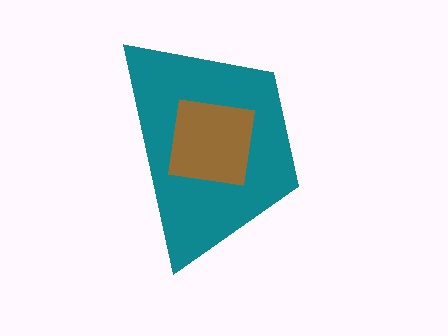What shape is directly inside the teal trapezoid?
The brown square.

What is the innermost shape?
The brown square.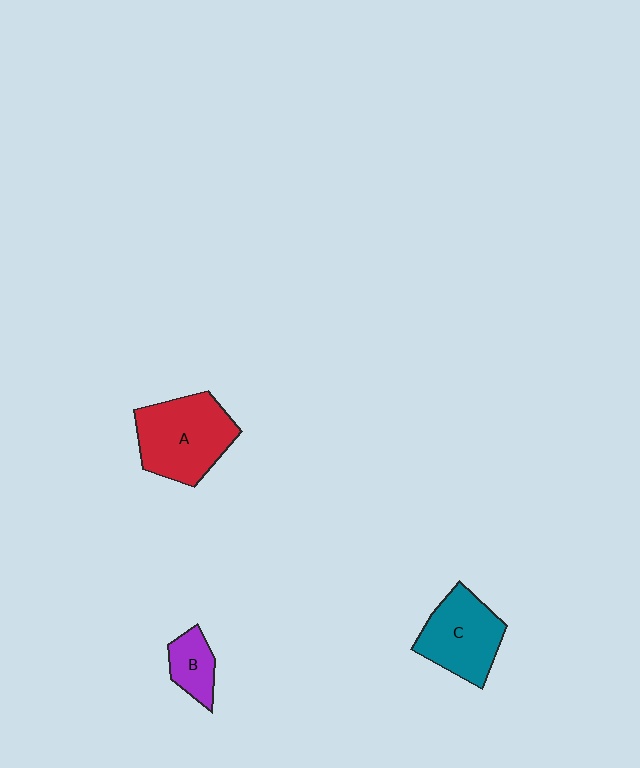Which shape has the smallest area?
Shape B (purple).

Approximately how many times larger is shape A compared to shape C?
Approximately 1.2 times.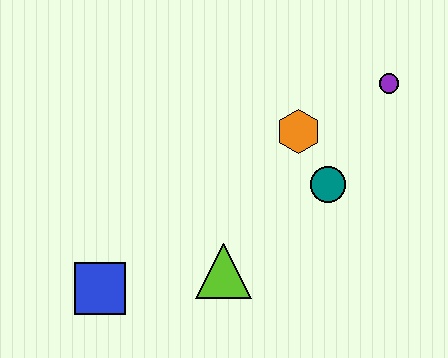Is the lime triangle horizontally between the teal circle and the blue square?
Yes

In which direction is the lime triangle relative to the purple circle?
The lime triangle is below the purple circle.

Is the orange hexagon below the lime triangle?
No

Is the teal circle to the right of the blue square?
Yes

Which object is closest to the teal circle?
The orange hexagon is closest to the teal circle.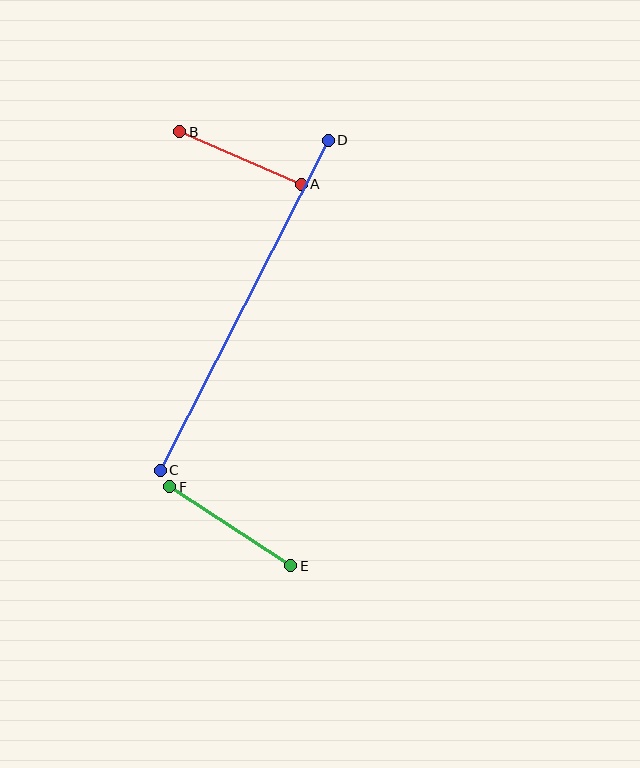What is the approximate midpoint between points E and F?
The midpoint is at approximately (230, 526) pixels.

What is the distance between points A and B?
The distance is approximately 132 pixels.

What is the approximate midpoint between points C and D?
The midpoint is at approximately (244, 305) pixels.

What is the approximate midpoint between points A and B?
The midpoint is at approximately (240, 158) pixels.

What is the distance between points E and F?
The distance is approximately 144 pixels.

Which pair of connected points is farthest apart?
Points C and D are farthest apart.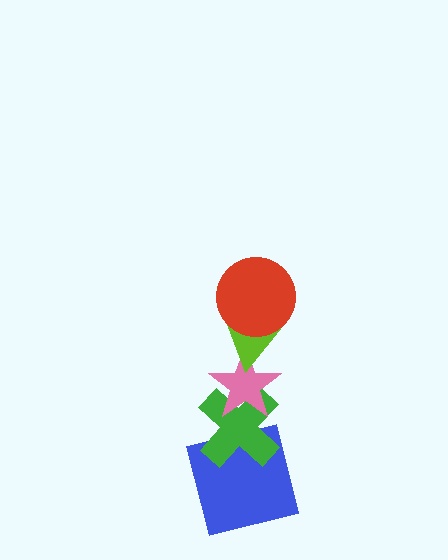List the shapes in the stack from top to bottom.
From top to bottom: the red circle, the lime triangle, the pink star, the green cross, the blue square.